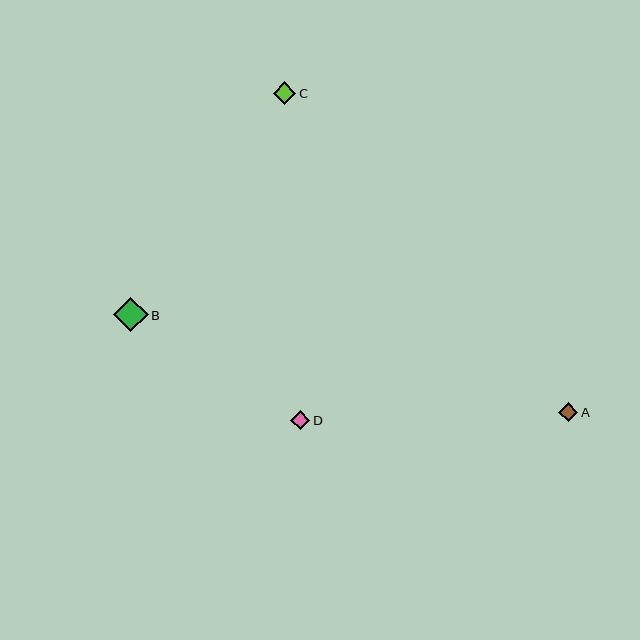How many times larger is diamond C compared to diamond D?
Diamond C is approximately 1.2 times the size of diamond D.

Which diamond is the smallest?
Diamond A is the smallest with a size of approximately 19 pixels.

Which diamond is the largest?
Diamond B is the largest with a size of approximately 34 pixels.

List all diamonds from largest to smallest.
From largest to smallest: B, C, D, A.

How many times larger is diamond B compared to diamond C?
Diamond B is approximately 1.5 times the size of diamond C.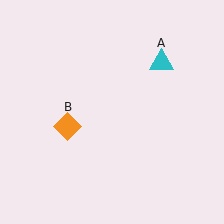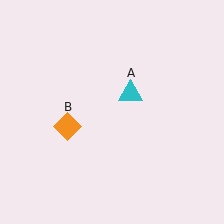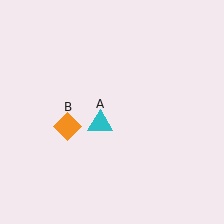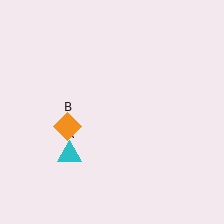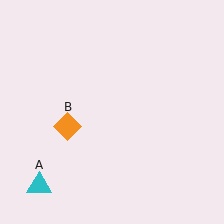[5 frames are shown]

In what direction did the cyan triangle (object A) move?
The cyan triangle (object A) moved down and to the left.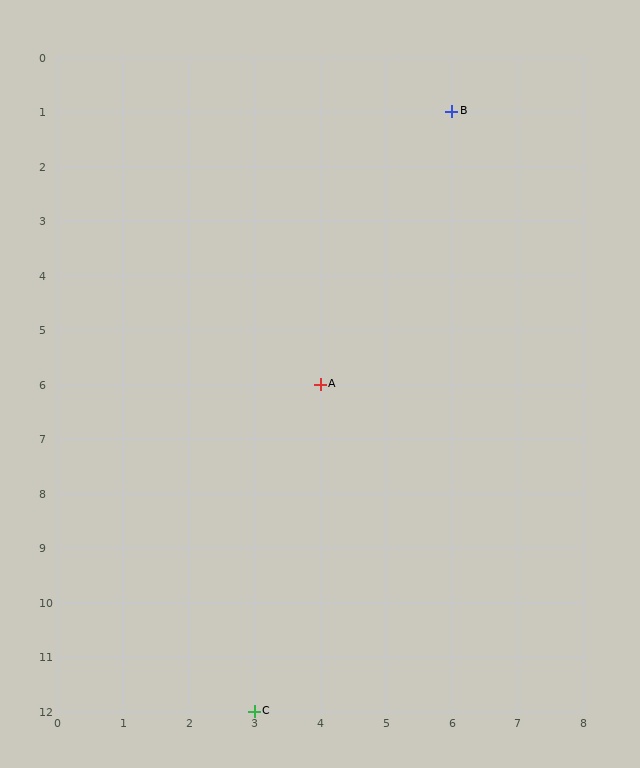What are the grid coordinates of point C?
Point C is at grid coordinates (3, 12).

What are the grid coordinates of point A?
Point A is at grid coordinates (4, 6).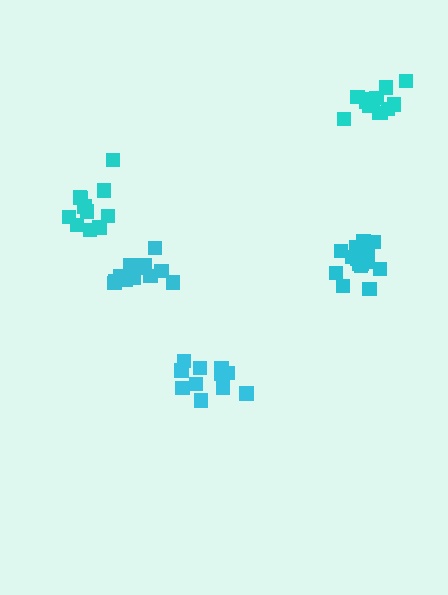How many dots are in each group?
Group 1: 15 dots, Group 2: 11 dots, Group 3: 11 dots, Group 4: 12 dots, Group 5: 13 dots (62 total).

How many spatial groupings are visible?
There are 5 spatial groupings.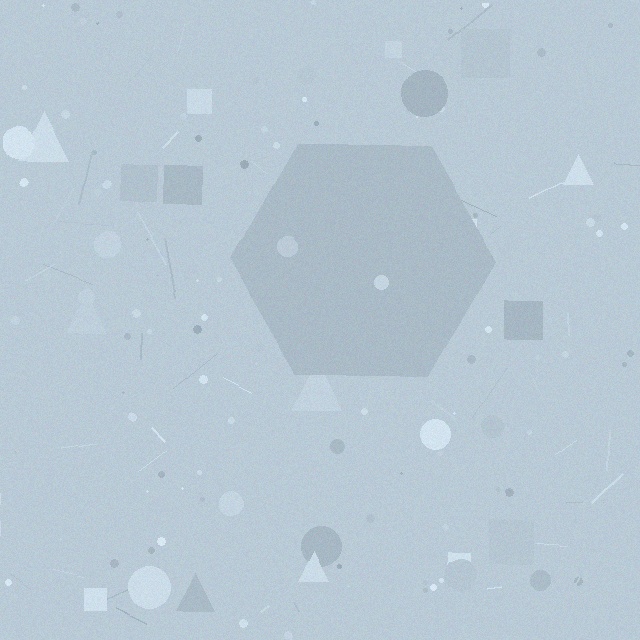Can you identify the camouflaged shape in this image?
The camouflaged shape is a hexagon.